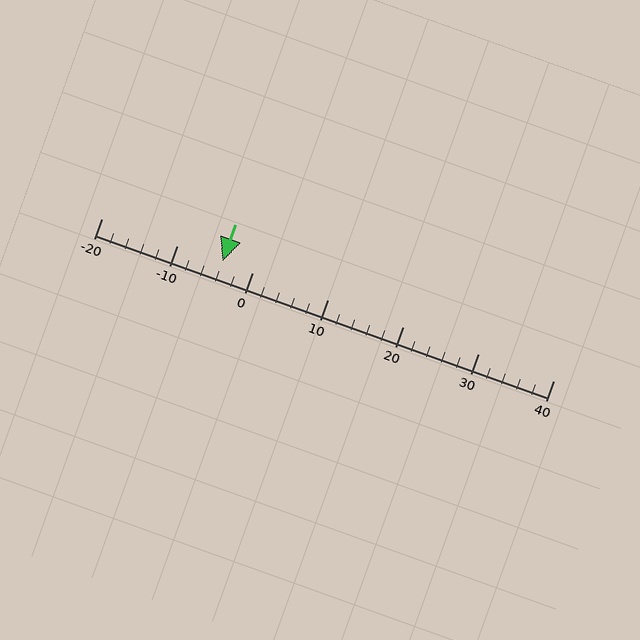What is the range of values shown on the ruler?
The ruler shows values from -20 to 40.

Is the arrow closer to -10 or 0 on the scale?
The arrow is closer to 0.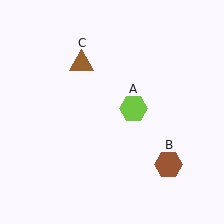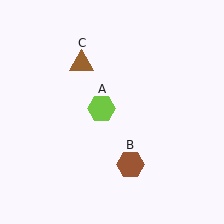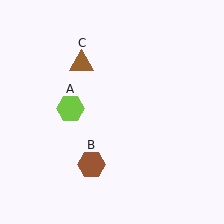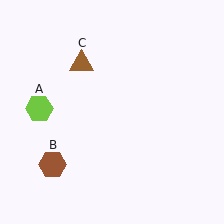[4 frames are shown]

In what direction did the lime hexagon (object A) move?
The lime hexagon (object A) moved left.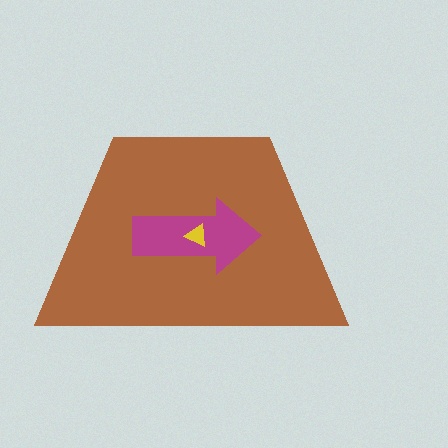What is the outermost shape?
The brown trapezoid.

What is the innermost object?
The yellow triangle.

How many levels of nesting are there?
3.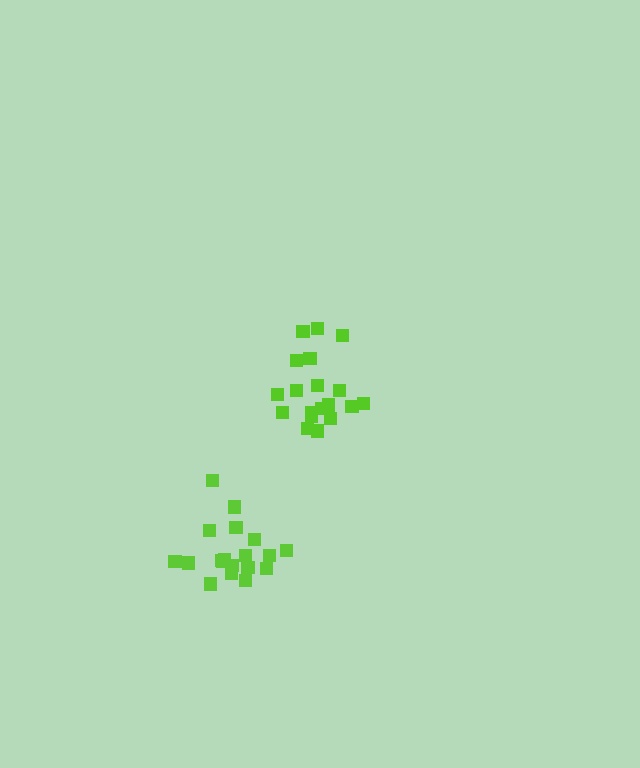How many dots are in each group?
Group 1: 19 dots, Group 2: 19 dots (38 total).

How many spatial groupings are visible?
There are 2 spatial groupings.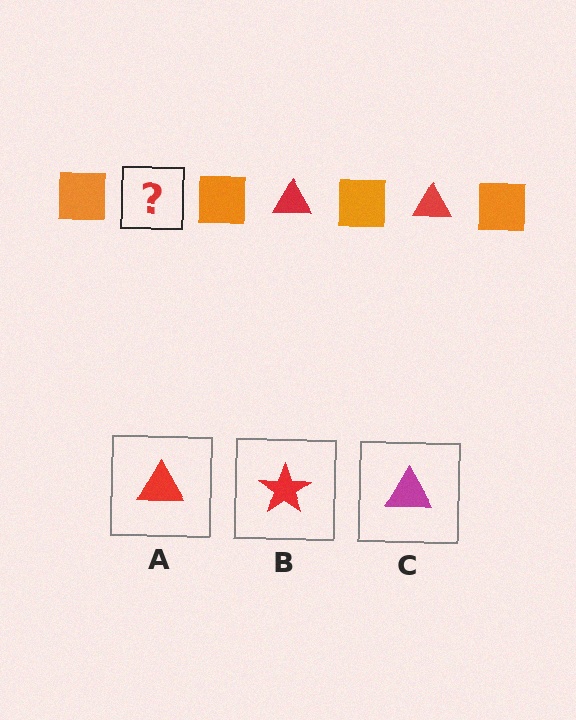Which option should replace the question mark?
Option A.